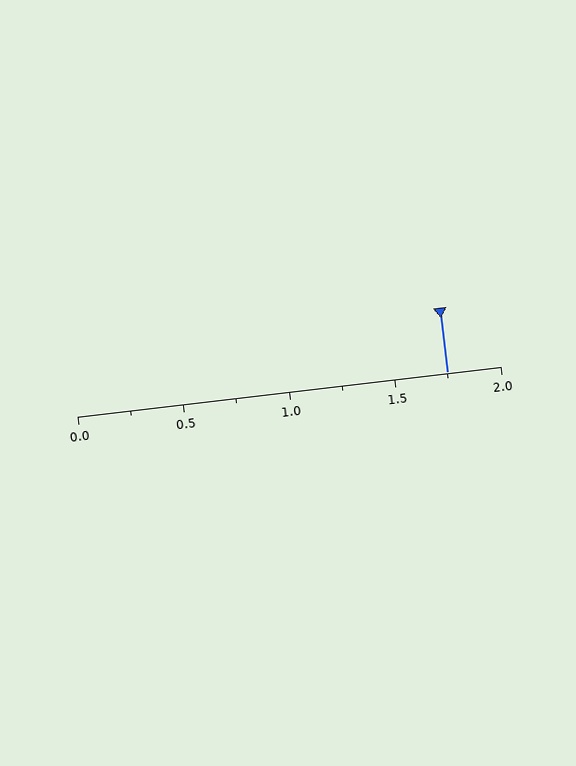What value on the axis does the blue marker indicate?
The marker indicates approximately 1.75.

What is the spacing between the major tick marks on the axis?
The major ticks are spaced 0.5 apart.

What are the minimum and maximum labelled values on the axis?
The axis runs from 0.0 to 2.0.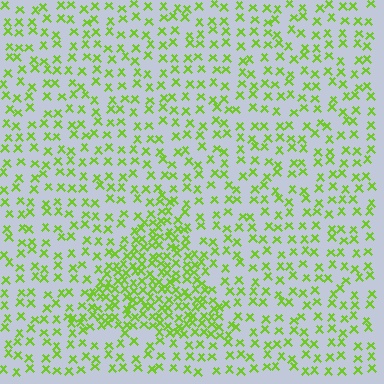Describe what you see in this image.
The image contains small lime elements arranged at two different densities. A triangle-shaped region is visible where the elements are more densely packed than the surrounding area.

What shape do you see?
I see a triangle.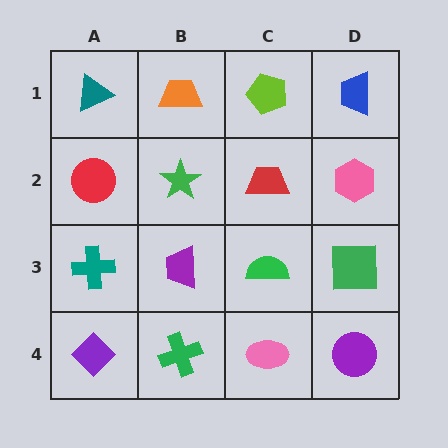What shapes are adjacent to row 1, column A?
A red circle (row 2, column A), an orange trapezoid (row 1, column B).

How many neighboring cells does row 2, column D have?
3.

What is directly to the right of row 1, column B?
A lime pentagon.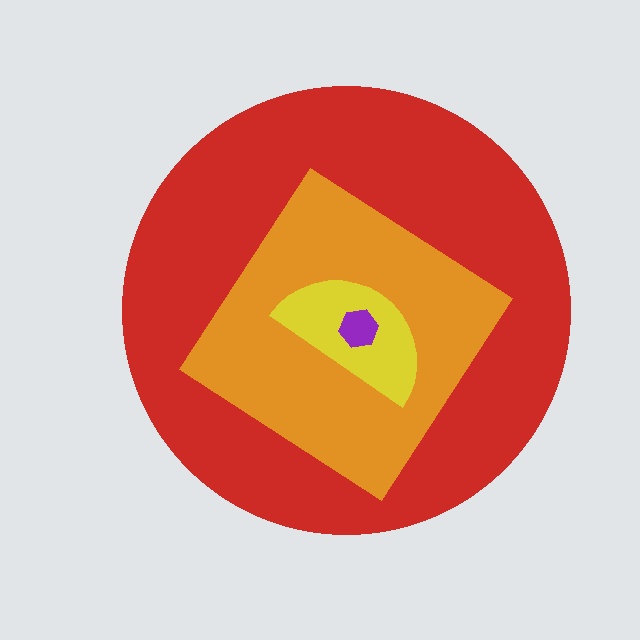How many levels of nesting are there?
4.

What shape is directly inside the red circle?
The orange diamond.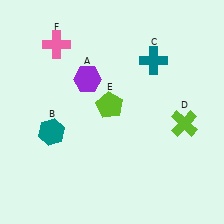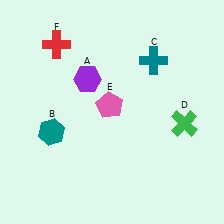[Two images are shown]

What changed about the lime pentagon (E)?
In Image 1, E is lime. In Image 2, it changed to pink.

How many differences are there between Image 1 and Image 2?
There are 3 differences between the two images.